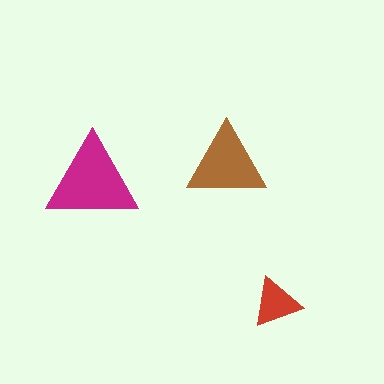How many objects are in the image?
There are 3 objects in the image.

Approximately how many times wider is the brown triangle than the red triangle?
About 1.5 times wider.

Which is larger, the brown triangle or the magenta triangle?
The magenta one.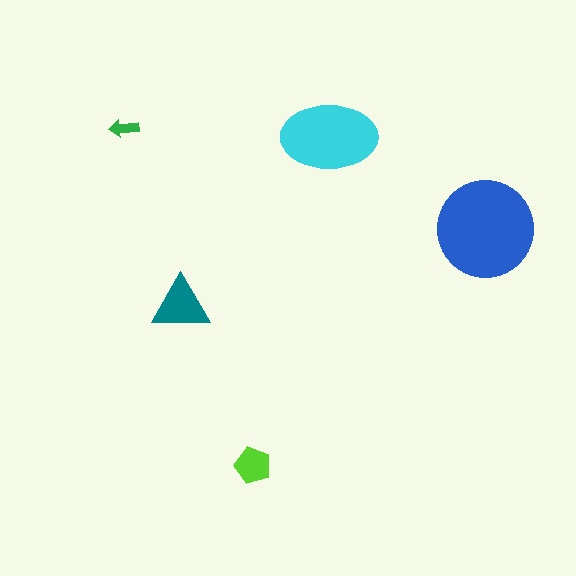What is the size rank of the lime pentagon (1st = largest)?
4th.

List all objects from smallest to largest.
The green arrow, the lime pentagon, the teal triangle, the cyan ellipse, the blue circle.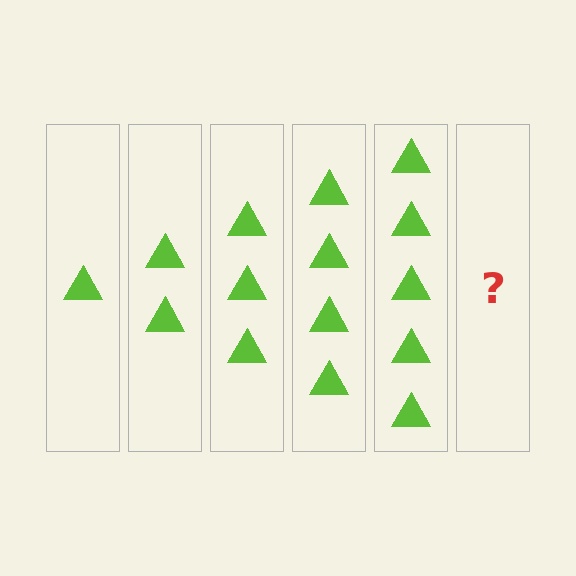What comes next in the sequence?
The next element should be 6 triangles.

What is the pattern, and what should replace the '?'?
The pattern is that each step adds one more triangle. The '?' should be 6 triangles.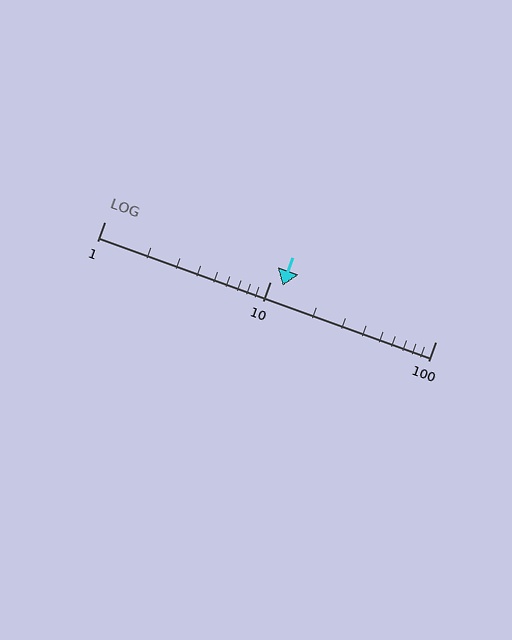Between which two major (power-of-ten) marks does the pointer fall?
The pointer is between 10 and 100.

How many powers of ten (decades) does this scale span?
The scale spans 2 decades, from 1 to 100.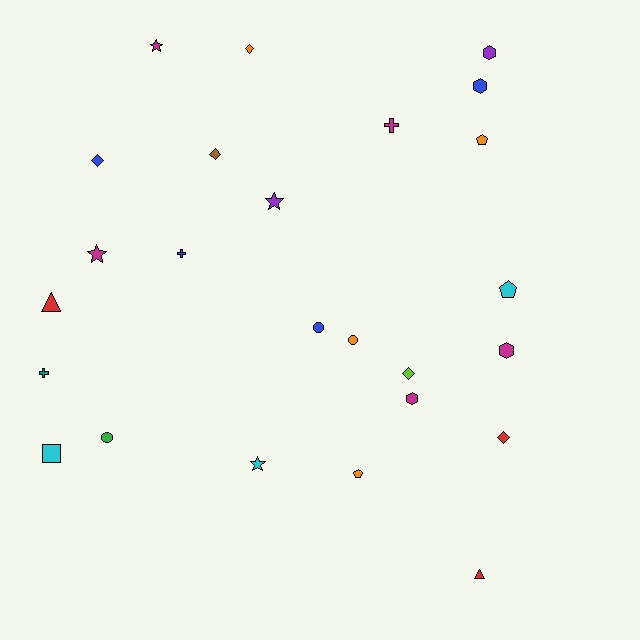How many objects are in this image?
There are 25 objects.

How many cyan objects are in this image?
There are 3 cyan objects.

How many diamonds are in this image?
There are 5 diamonds.